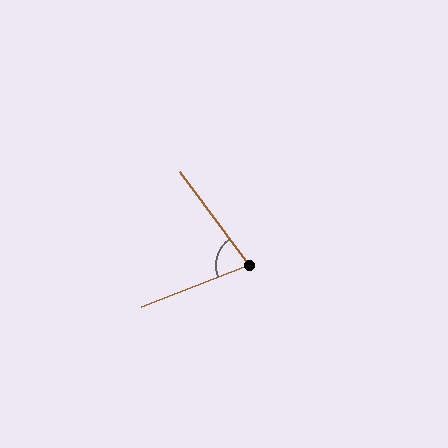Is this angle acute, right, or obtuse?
It is acute.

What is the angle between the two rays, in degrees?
Approximately 74 degrees.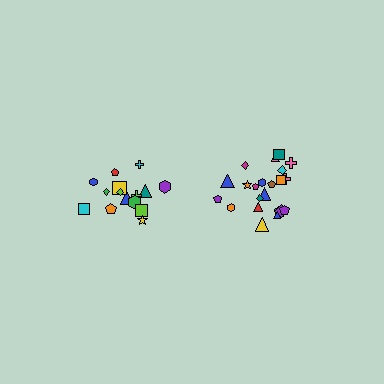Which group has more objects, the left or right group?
The right group.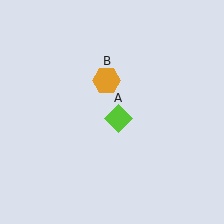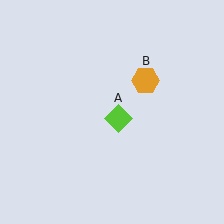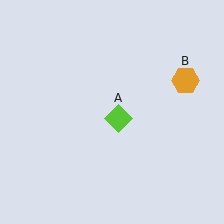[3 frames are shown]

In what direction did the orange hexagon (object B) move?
The orange hexagon (object B) moved right.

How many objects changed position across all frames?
1 object changed position: orange hexagon (object B).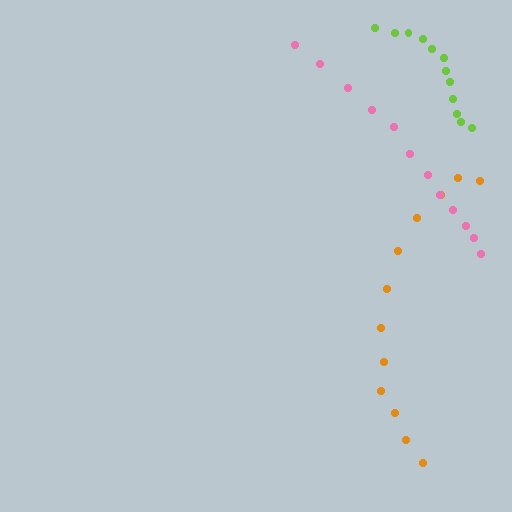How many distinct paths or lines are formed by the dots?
There are 3 distinct paths.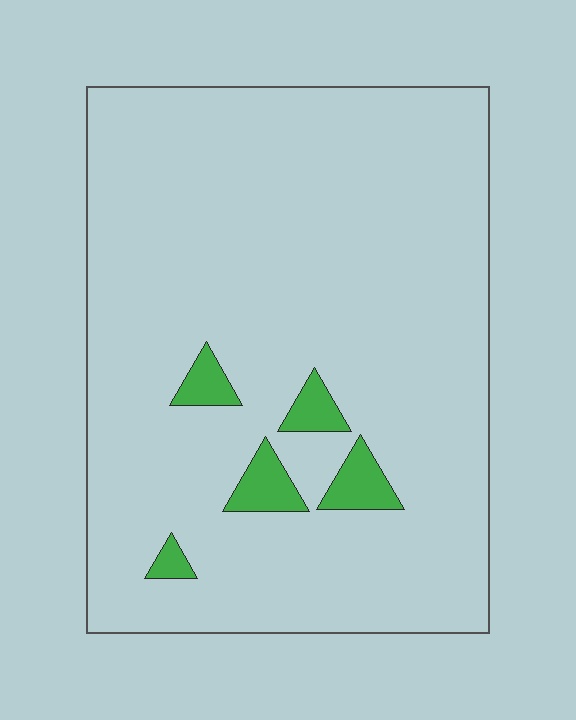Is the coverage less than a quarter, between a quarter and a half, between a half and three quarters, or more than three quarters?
Less than a quarter.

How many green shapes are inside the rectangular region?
5.